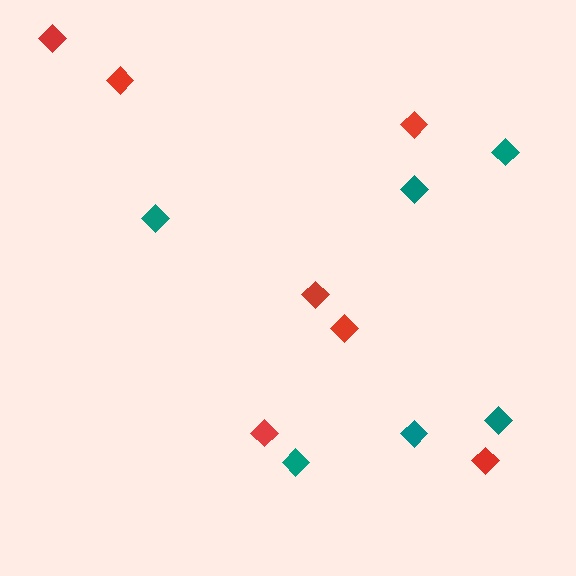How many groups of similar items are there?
There are 2 groups: one group of red diamonds (7) and one group of teal diamonds (6).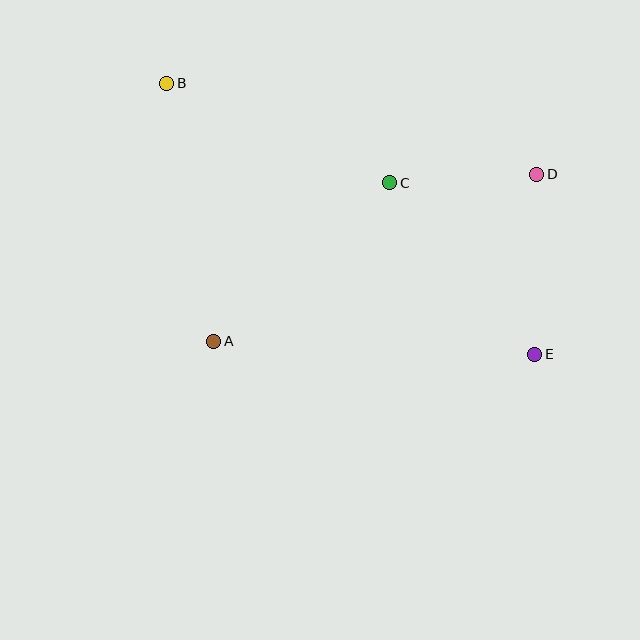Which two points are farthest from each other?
Points B and E are farthest from each other.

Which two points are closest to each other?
Points C and D are closest to each other.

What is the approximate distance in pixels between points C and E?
The distance between C and E is approximately 225 pixels.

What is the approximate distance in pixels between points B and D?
The distance between B and D is approximately 381 pixels.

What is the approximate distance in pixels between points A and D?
The distance between A and D is approximately 364 pixels.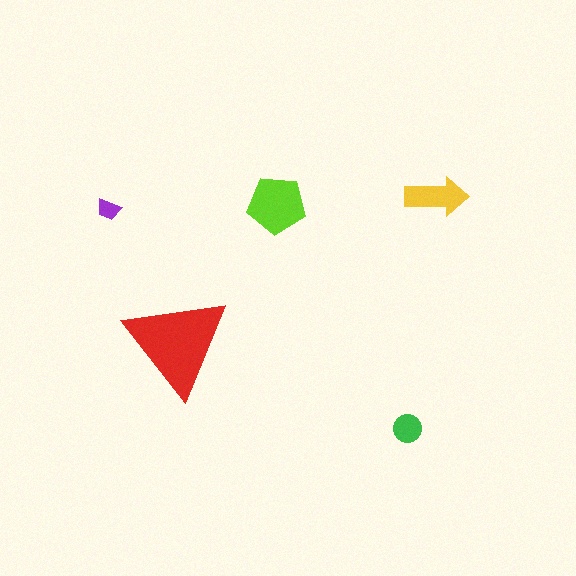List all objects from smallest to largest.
The purple trapezoid, the green circle, the yellow arrow, the lime pentagon, the red triangle.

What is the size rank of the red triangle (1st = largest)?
1st.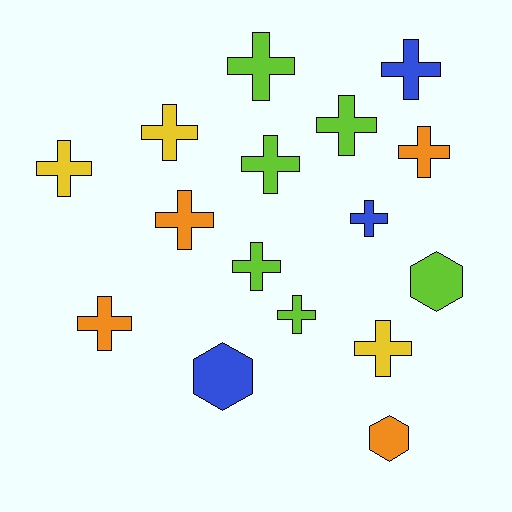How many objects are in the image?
There are 16 objects.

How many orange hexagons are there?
There is 1 orange hexagon.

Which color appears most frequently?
Lime, with 6 objects.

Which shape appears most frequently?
Cross, with 13 objects.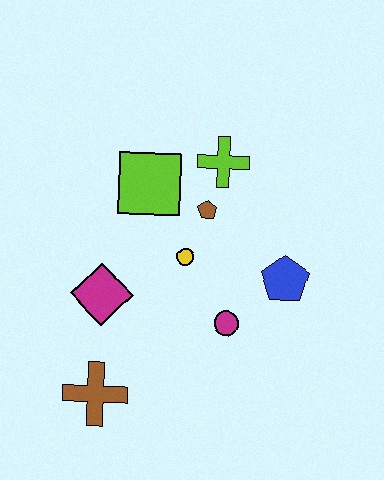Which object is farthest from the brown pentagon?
The brown cross is farthest from the brown pentagon.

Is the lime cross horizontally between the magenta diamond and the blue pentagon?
Yes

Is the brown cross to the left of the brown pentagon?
Yes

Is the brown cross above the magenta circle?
No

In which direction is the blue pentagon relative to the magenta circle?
The blue pentagon is to the right of the magenta circle.